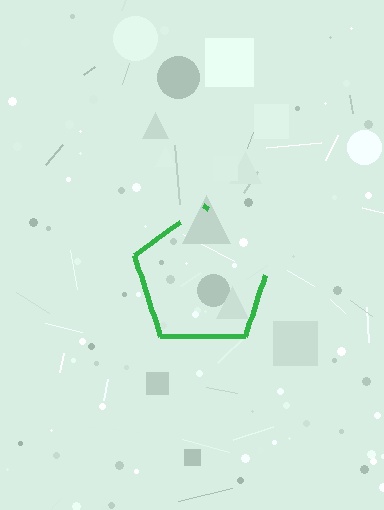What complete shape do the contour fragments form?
The contour fragments form a pentagon.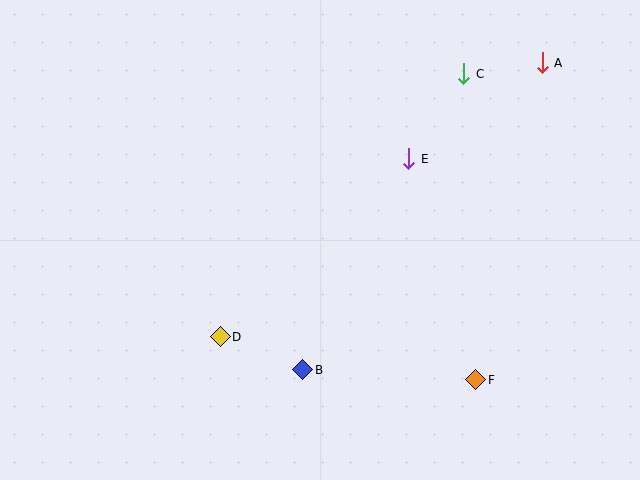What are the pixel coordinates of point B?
Point B is at (303, 370).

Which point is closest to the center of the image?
Point E at (409, 159) is closest to the center.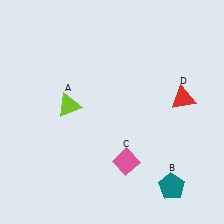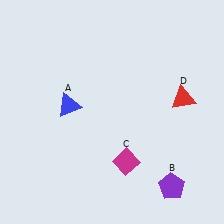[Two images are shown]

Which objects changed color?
A changed from lime to blue. B changed from teal to purple. C changed from pink to magenta.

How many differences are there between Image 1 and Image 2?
There are 3 differences between the two images.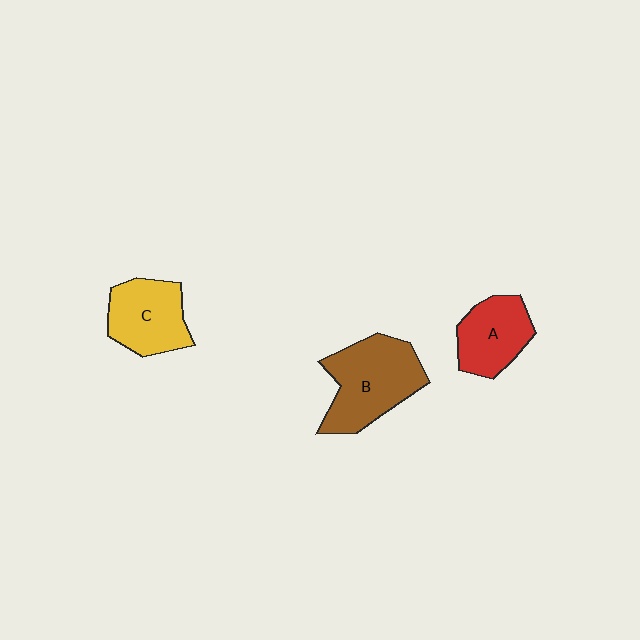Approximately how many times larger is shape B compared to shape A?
Approximately 1.5 times.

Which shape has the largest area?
Shape B (brown).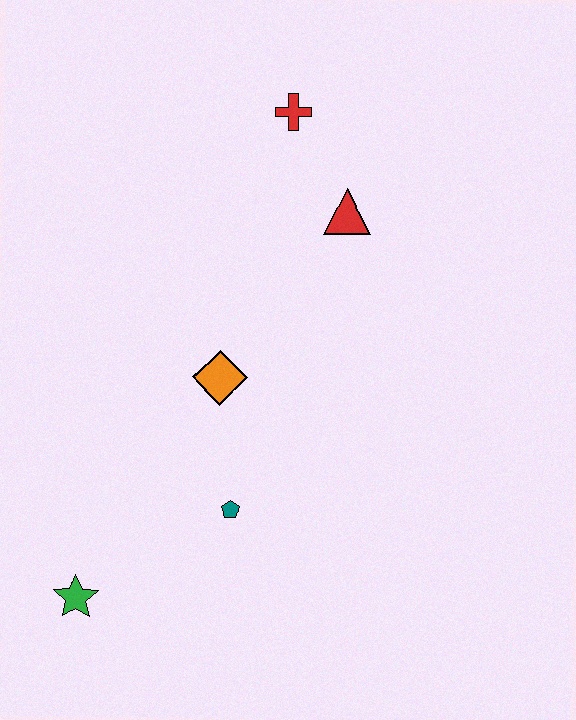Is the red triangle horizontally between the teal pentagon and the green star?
No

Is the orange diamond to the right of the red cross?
No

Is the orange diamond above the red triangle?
No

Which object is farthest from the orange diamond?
The red cross is farthest from the orange diamond.